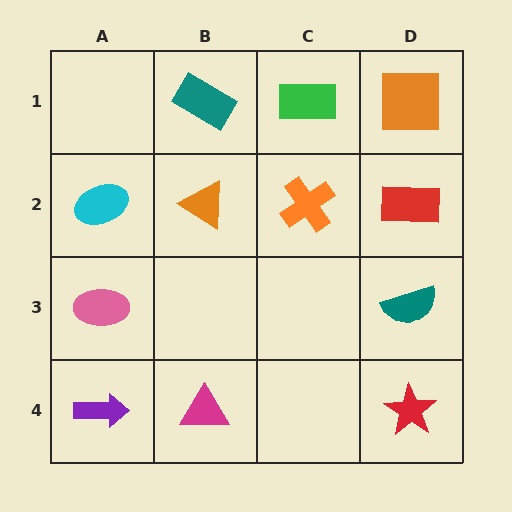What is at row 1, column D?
An orange square.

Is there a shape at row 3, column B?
No, that cell is empty.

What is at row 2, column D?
A red rectangle.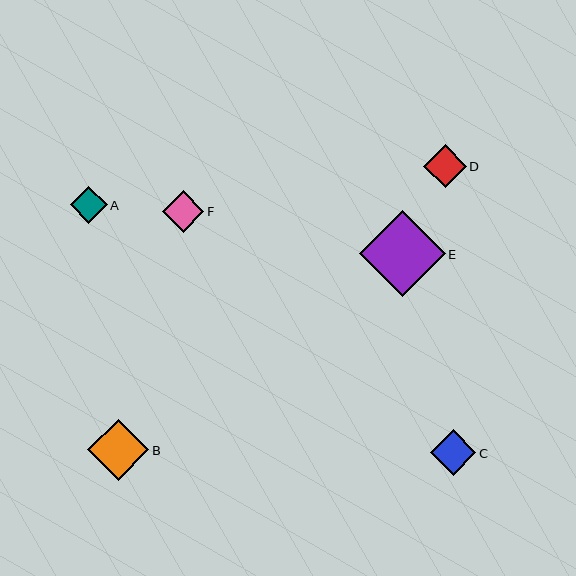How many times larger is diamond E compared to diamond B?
Diamond E is approximately 1.4 times the size of diamond B.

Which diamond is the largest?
Diamond E is the largest with a size of approximately 86 pixels.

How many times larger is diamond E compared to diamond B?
Diamond E is approximately 1.4 times the size of diamond B.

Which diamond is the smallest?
Diamond A is the smallest with a size of approximately 37 pixels.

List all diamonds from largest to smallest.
From largest to smallest: E, B, C, D, F, A.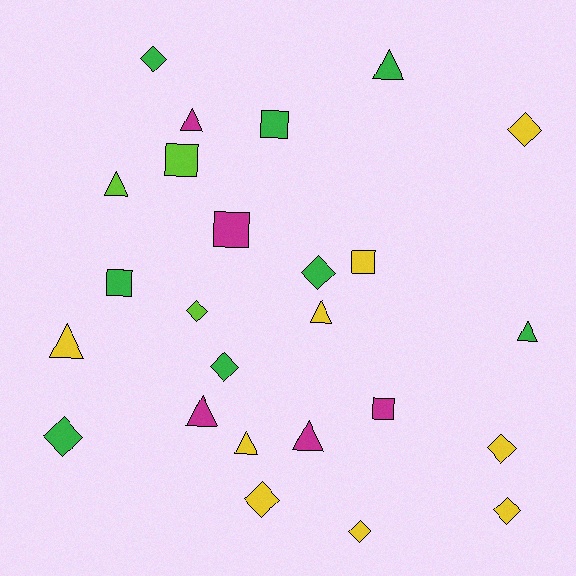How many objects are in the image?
There are 25 objects.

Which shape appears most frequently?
Diamond, with 10 objects.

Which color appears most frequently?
Yellow, with 9 objects.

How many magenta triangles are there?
There are 3 magenta triangles.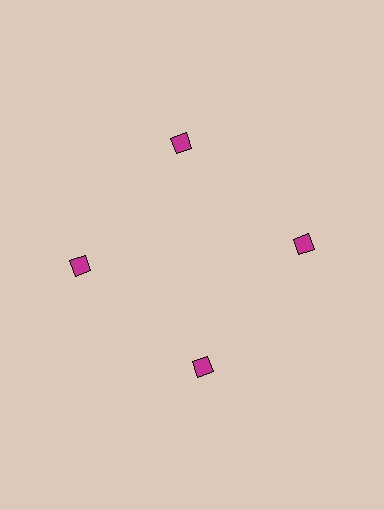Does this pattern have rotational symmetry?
Yes, this pattern has 4-fold rotational symmetry. It looks the same after rotating 90 degrees around the center.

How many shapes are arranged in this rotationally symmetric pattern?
There are 4 shapes, arranged in 4 groups of 1.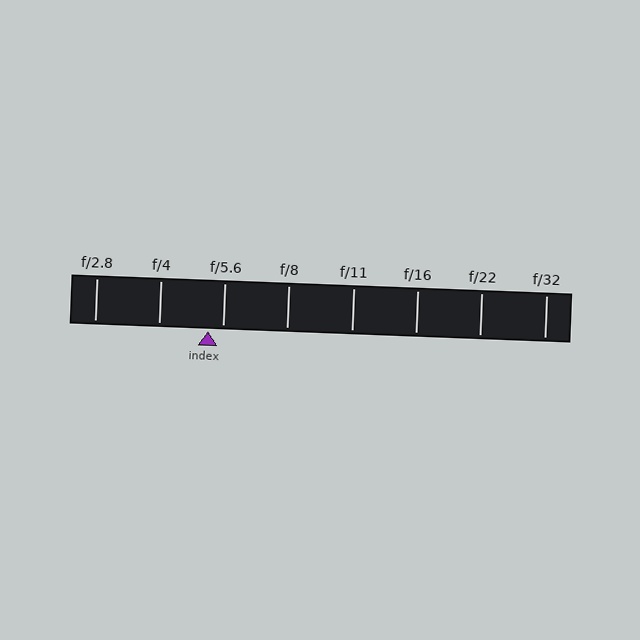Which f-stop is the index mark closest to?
The index mark is closest to f/5.6.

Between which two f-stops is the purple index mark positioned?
The index mark is between f/4 and f/5.6.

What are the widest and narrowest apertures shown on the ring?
The widest aperture shown is f/2.8 and the narrowest is f/32.